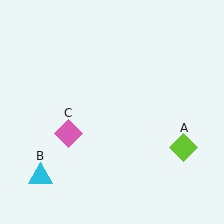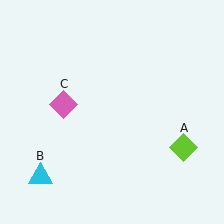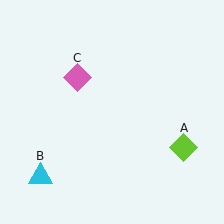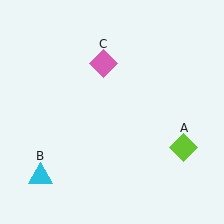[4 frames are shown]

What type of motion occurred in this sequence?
The pink diamond (object C) rotated clockwise around the center of the scene.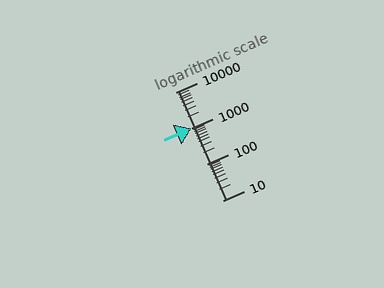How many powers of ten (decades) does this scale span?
The scale spans 3 decades, from 10 to 10000.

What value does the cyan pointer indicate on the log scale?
The pointer indicates approximately 1000.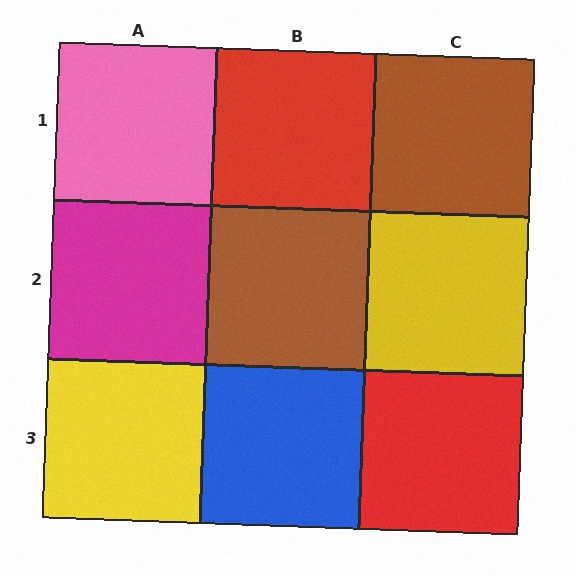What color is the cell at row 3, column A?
Yellow.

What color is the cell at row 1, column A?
Pink.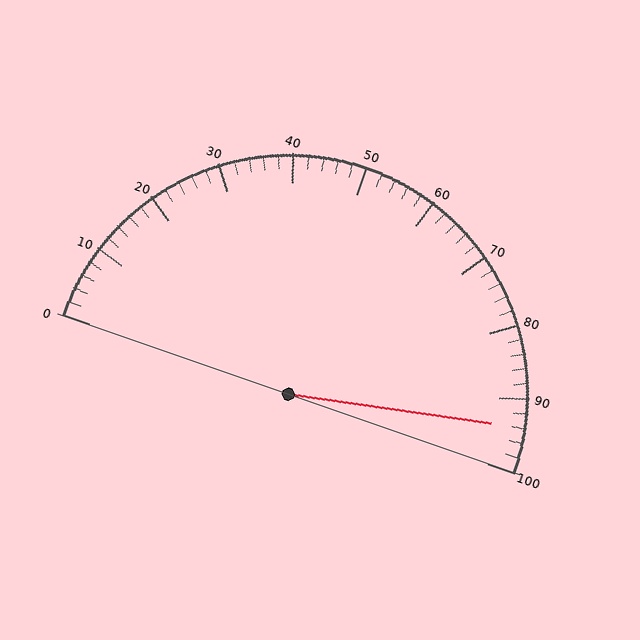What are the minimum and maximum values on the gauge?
The gauge ranges from 0 to 100.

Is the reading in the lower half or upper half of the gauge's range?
The reading is in the upper half of the range (0 to 100).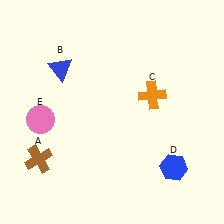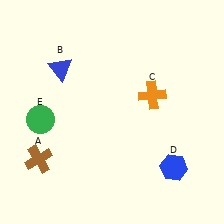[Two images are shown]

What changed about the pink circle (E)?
In Image 1, E is pink. In Image 2, it changed to green.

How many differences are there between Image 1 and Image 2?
There is 1 difference between the two images.